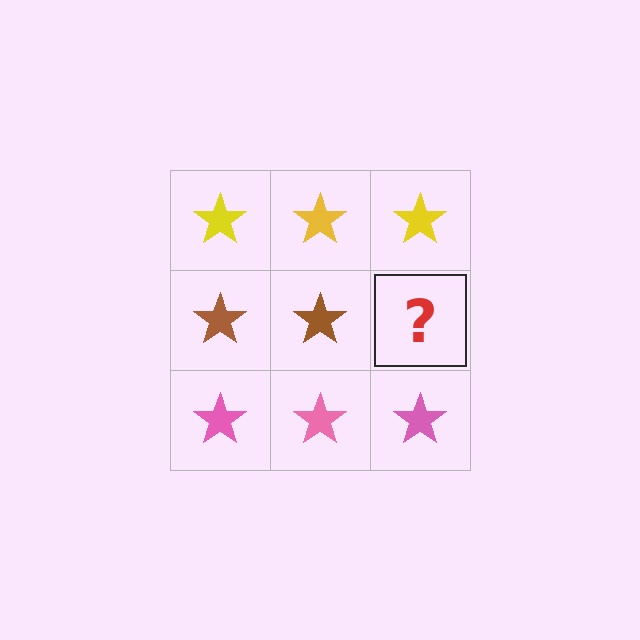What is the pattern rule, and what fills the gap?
The rule is that each row has a consistent color. The gap should be filled with a brown star.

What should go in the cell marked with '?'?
The missing cell should contain a brown star.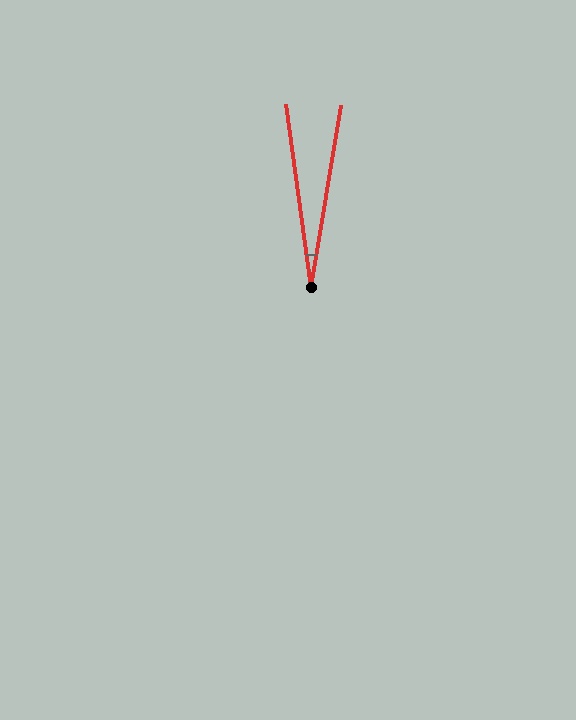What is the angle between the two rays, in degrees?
Approximately 17 degrees.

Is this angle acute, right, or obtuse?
It is acute.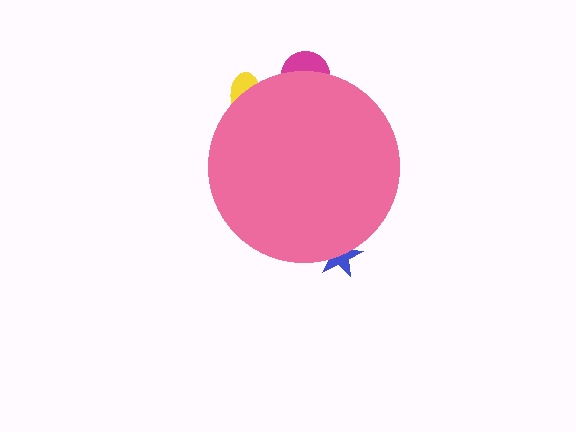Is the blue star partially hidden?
Yes, the blue star is partially hidden behind the pink circle.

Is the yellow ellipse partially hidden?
Yes, the yellow ellipse is partially hidden behind the pink circle.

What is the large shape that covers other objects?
A pink circle.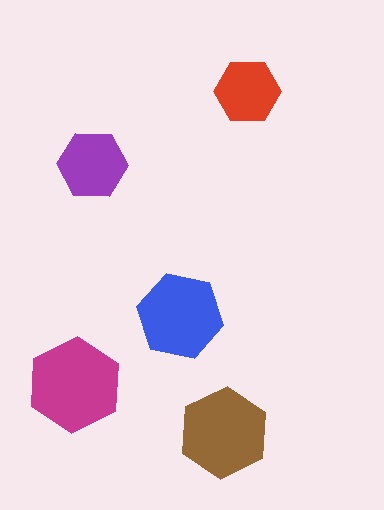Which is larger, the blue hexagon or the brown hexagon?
The brown one.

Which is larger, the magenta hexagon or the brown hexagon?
The magenta one.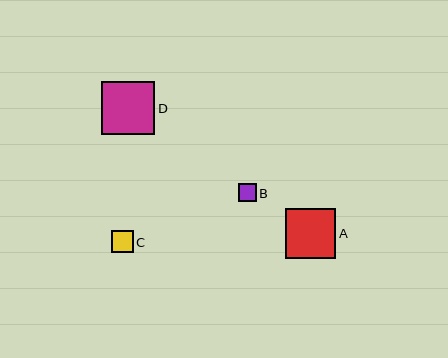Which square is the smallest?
Square B is the smallest with a size of approximately 18 pixels.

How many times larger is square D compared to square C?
Square D is approximately 2.4 times the size of square C.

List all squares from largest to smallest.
From largest to smallest: D, A, C, B.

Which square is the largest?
Square D is the largest with a size of approximately 53 pixels.